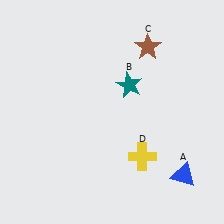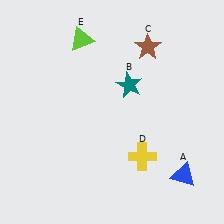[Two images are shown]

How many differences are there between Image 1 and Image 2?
There is 1 difference between the two images.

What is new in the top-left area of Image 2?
A lime triangle (E) was added in the top-left area of Image 2.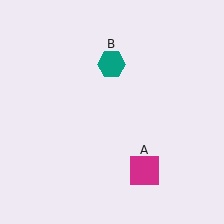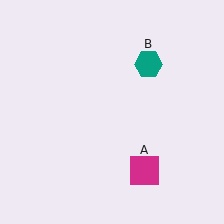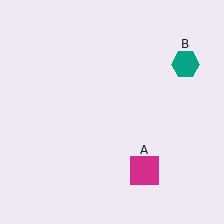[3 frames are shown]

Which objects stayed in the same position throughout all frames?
Magenta square (object A) remained stationary.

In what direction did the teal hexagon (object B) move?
The teal hexagon (object B) moved right.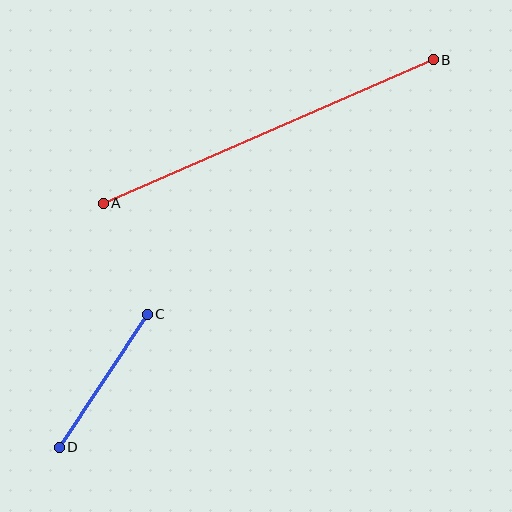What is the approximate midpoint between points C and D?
The midpoint is at approximately (103, 381) pixels.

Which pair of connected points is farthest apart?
Points A and B are farthest apart.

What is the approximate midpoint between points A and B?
The midpoint is at approximately (268, 131) pixels.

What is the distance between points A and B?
The distance is approximately 360 pixels.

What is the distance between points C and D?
The distance is approximately 159 pixels.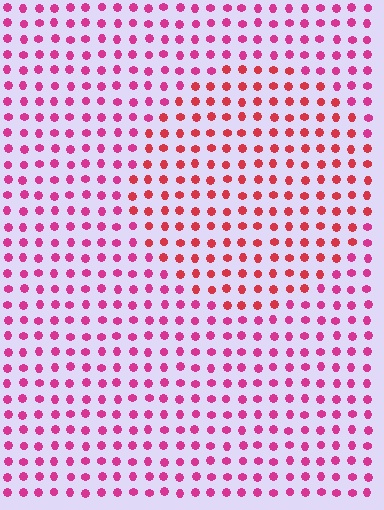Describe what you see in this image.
The image is filled with small magenta elements in a uniform arrangement. A circle-shaped region is visible where the elements are tinted to a slightly different hue, forming a subtle color boundary.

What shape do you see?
I see a circle.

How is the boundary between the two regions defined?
The boundary is defined purely by a slight shift in hue (about 28 degrees). Spacing, size, and orientation are identical on both sides.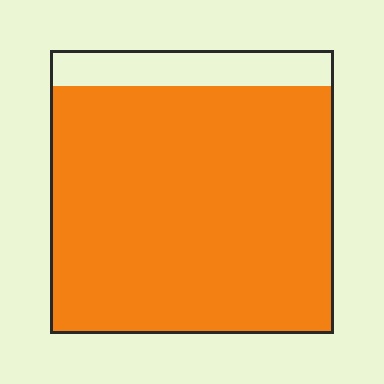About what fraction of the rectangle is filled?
About seven eighths (7/8).